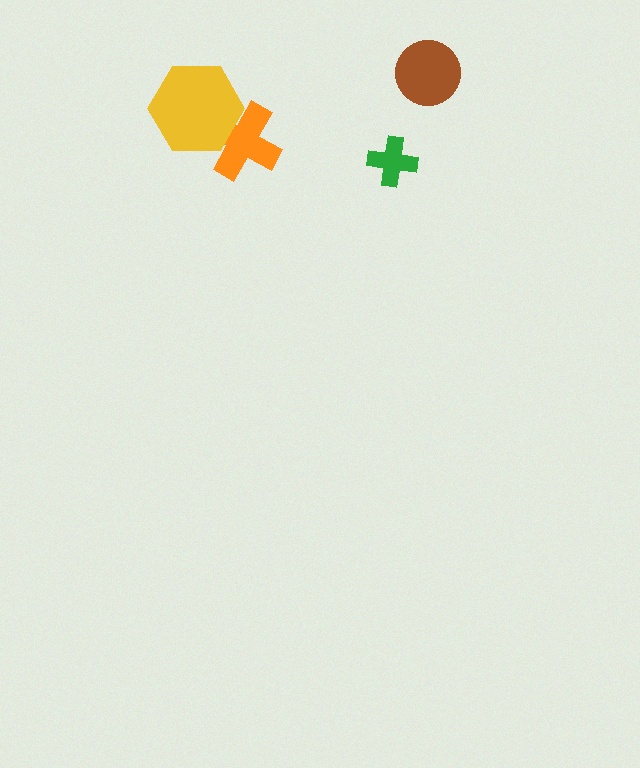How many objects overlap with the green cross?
0 objects overlap with the green cross.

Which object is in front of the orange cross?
The yellow hexagon is in front of the orange cross.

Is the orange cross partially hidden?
Yes, it is partially covered by another shape.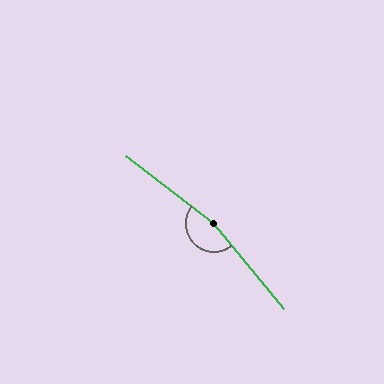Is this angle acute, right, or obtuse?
It is obtuse.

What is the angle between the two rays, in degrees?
Approximately 167 degrees.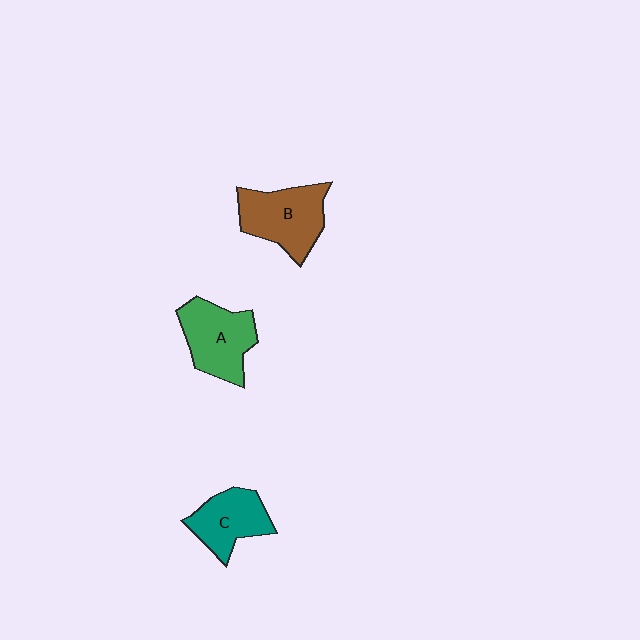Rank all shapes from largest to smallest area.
From largest to smallest: B (brown), A (green), C (teal).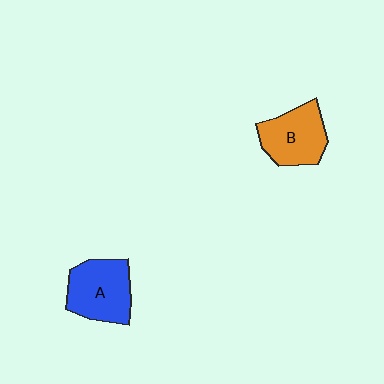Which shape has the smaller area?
Shape B (orange).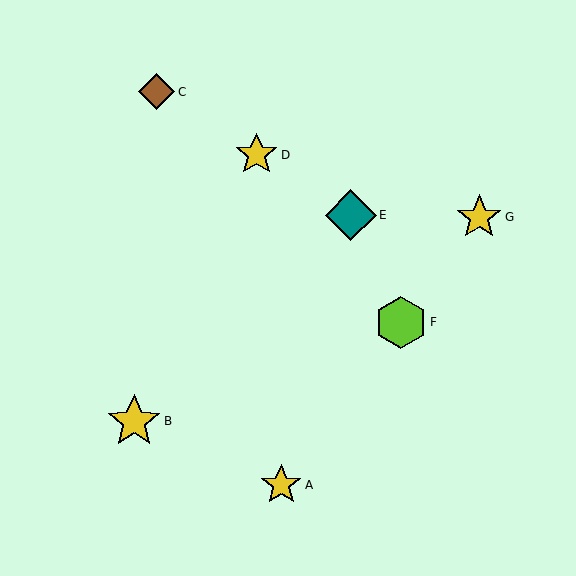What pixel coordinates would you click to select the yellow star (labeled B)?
Click at (134, 421) to select the yellow star B.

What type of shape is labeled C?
Shape C is a brown diamond.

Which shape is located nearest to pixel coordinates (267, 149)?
The yellow star (labeled D) at (256, 155) is nearest to that location.